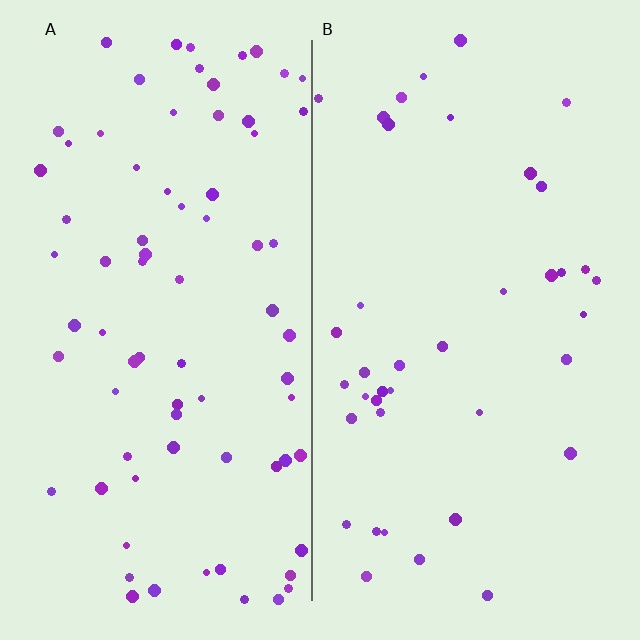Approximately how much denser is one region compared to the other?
Approximately 1.9× — region A over region B.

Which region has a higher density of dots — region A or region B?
A (the left).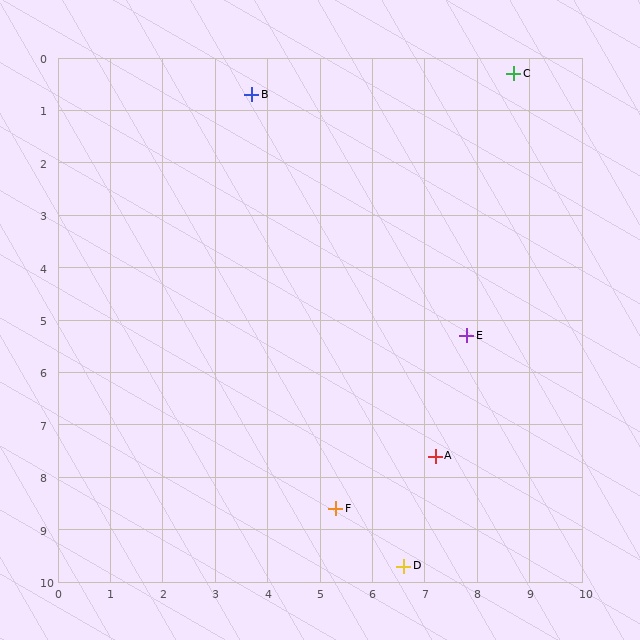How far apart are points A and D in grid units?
Points A and D are about 2.2 grid units apart.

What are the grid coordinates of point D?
Point D is at approximately (6.6, 9.7).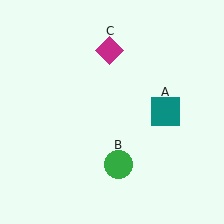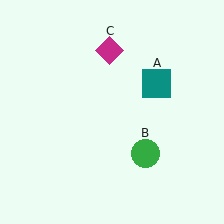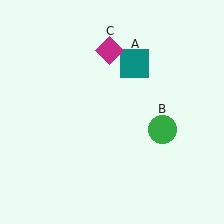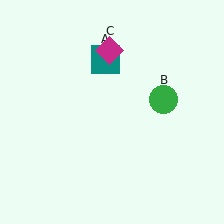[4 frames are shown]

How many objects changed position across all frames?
2 objects changed position: teal square (object A), green circle (object B).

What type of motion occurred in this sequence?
The teal square (object A), green circle (object B) rotated counterclockwise around the center of the scene.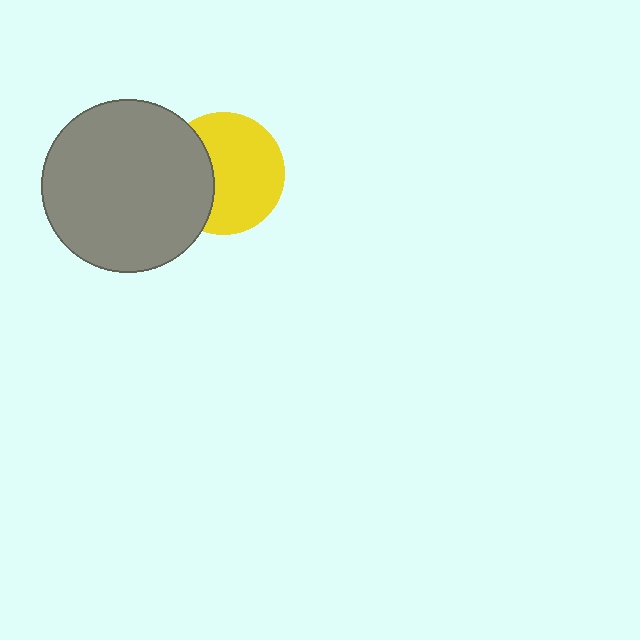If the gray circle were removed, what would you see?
You would see the complete yellow circle.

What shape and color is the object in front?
The object in front is a gray circle.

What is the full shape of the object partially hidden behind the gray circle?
The partially hidden object is a yellow circle.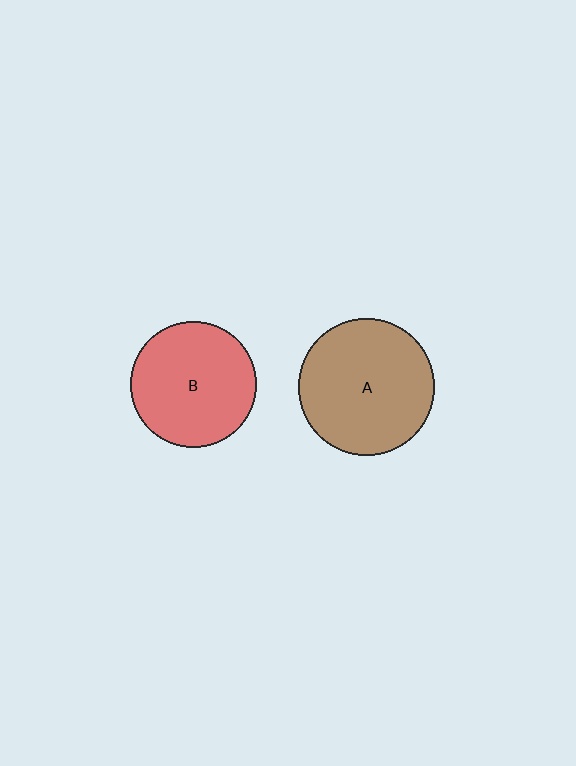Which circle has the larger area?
Circle A (brown).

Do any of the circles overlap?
No, none of the circles overlap.